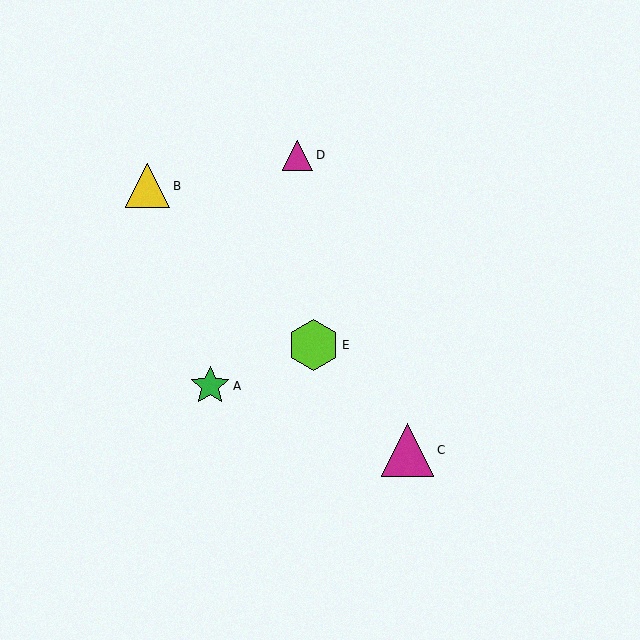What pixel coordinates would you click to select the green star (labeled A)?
Click at (210, 386) to select the green star A.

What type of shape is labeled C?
Shape C is a magenta triangle.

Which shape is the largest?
The magenta triangle (labeled C) is the largest.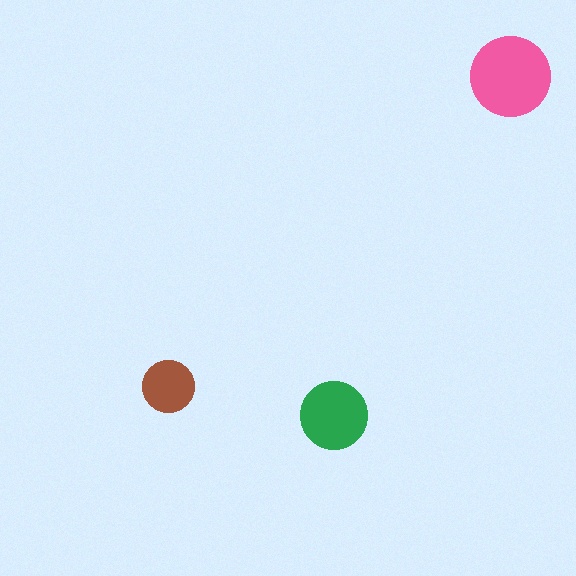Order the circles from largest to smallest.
the pink one, the green one, the brown one.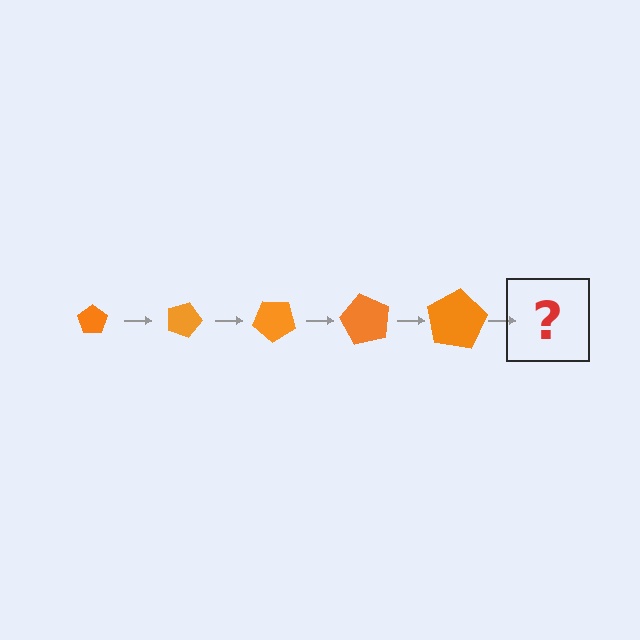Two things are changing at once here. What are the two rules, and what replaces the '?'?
The two rules are that the pentagon grows larger each step and it rotates 20 degrees each step. The '?' should be a pentagon, larger than the previous one and rotated 100 degrees from the start.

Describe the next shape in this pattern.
It should be a pentagon, larger than the previous one and rotated 100 degrees from the start.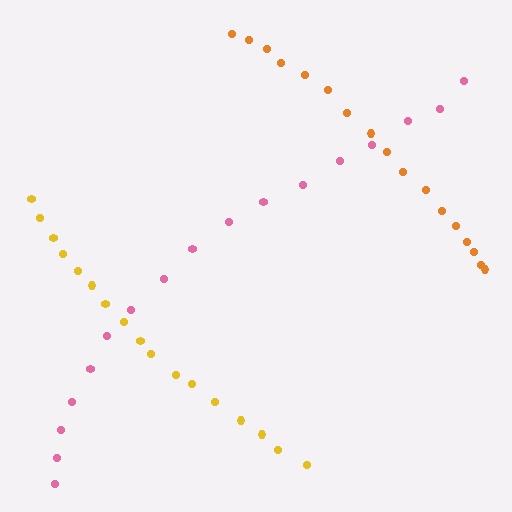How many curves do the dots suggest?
There are 3 distinct paths.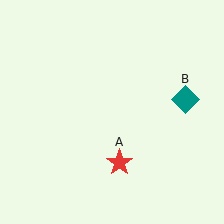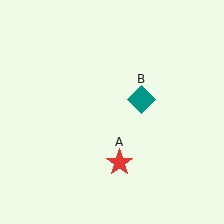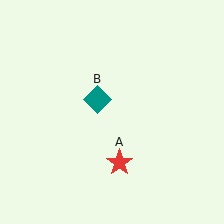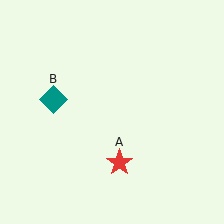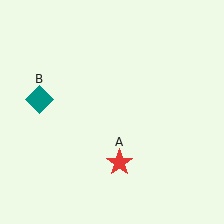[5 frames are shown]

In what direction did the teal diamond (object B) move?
The teal diamond (object B) moved left.